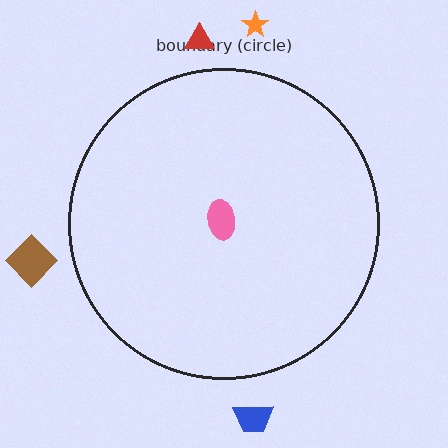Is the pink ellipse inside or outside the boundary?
Inside.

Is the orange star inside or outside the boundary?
Outside.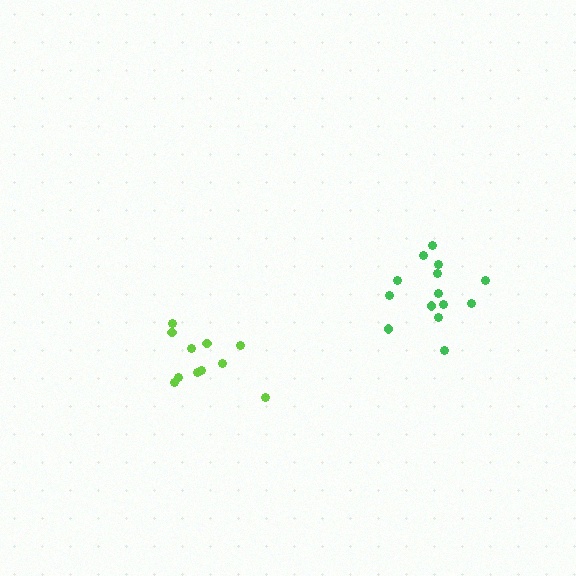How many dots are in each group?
Group 1: 11 dots, Group 2: 14 dots (25 total).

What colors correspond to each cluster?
The clusters are colored: lime, green.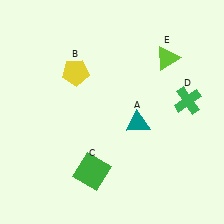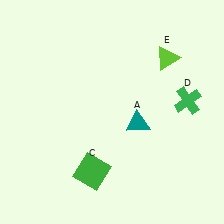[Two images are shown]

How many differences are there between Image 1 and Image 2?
There is 1 difference between the two images.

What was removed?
The yellow pentagon (B) was removed in Image 2.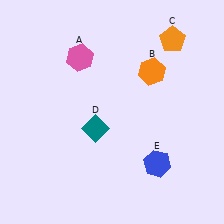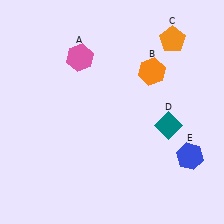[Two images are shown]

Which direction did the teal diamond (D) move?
The teal diamond (D) moved right.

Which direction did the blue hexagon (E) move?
The blue hexagon (E) moved right.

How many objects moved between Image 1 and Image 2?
2 objects moved between the two images.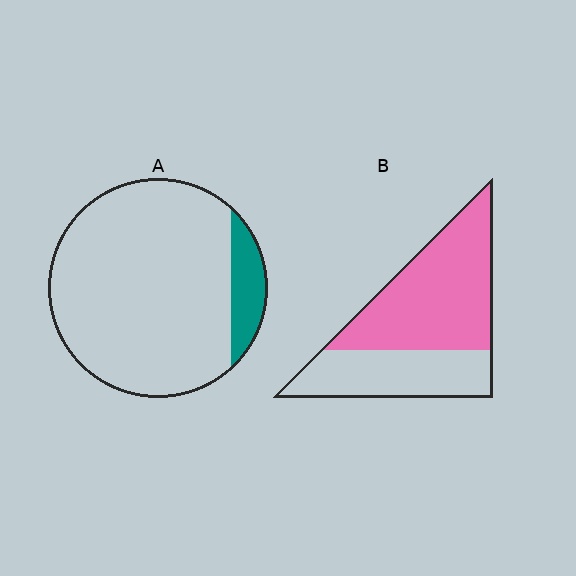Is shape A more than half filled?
No.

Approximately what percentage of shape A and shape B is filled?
A is approximately 10% and B is approximately 60%.